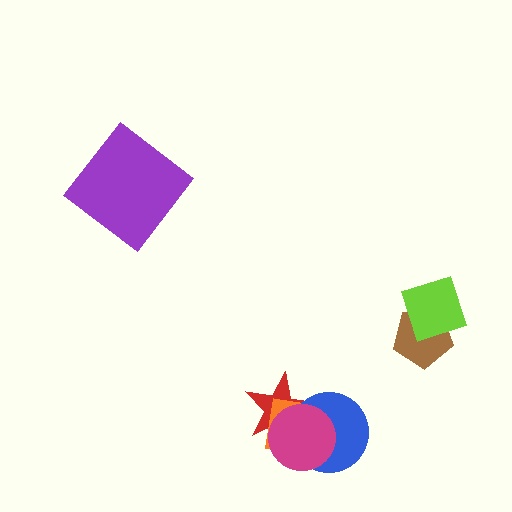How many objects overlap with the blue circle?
3 objects overlap with the blue circle.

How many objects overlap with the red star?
3 objects overlap with the red star.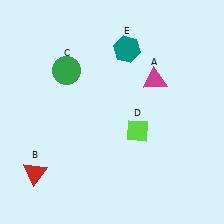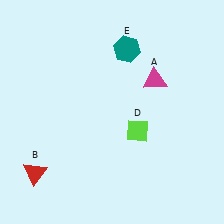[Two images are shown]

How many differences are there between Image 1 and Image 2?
There is 1 difference between the two images.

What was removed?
The green circle (C) was removed in Image 2.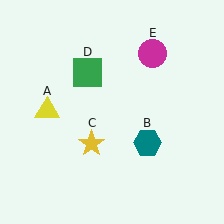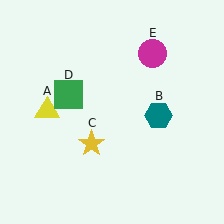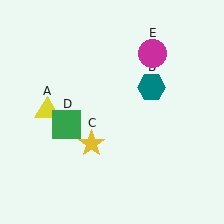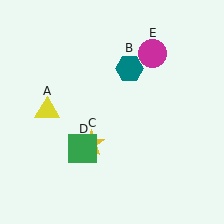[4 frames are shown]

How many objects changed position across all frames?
2 objects changed position: teal hexagon (object B), green square (object D).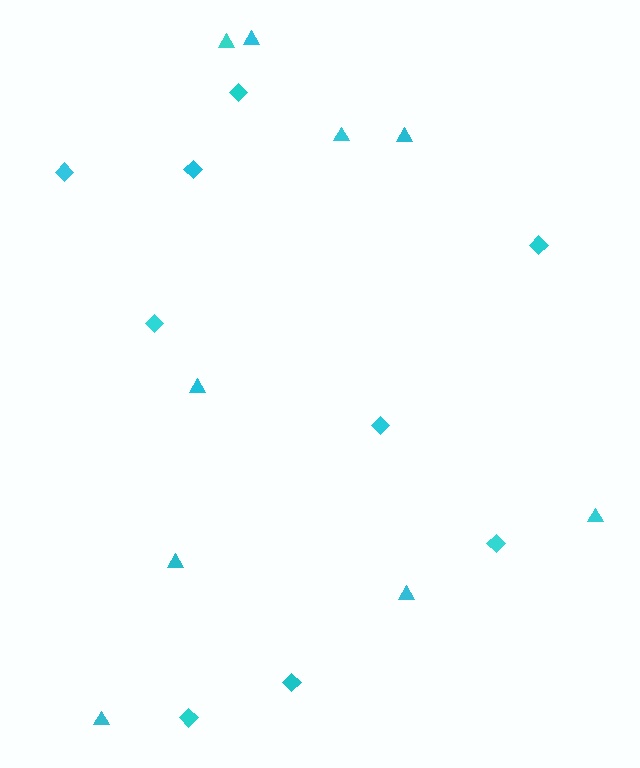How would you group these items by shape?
There are 2 groups: one group of triangles (9) and one group of diamonds (9).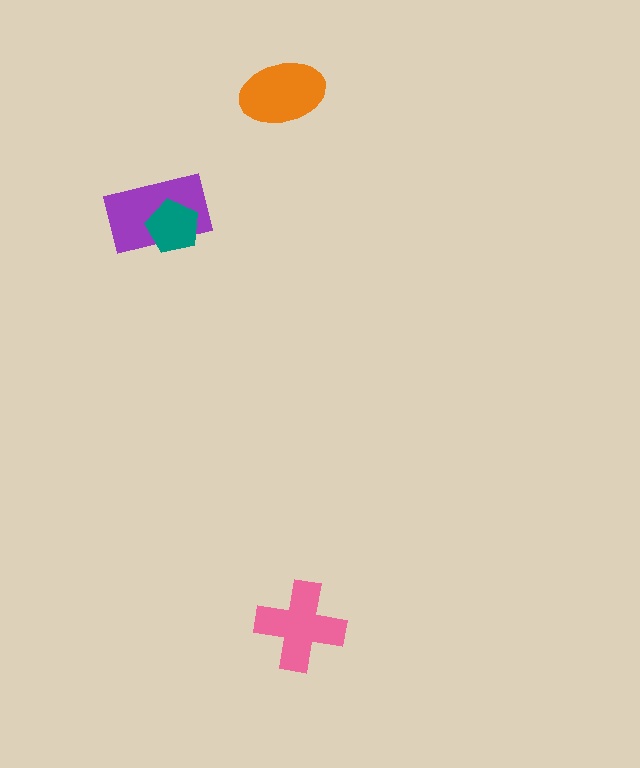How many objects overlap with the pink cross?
0 objects overlap with the pink cross.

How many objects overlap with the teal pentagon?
1 object overlaps with the teal pentagon.